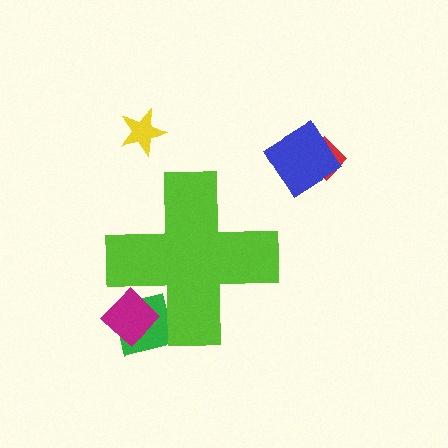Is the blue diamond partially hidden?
No, the blue diamond is fully visible.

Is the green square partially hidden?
Yes, the green square is partially hidden behind the lime cross.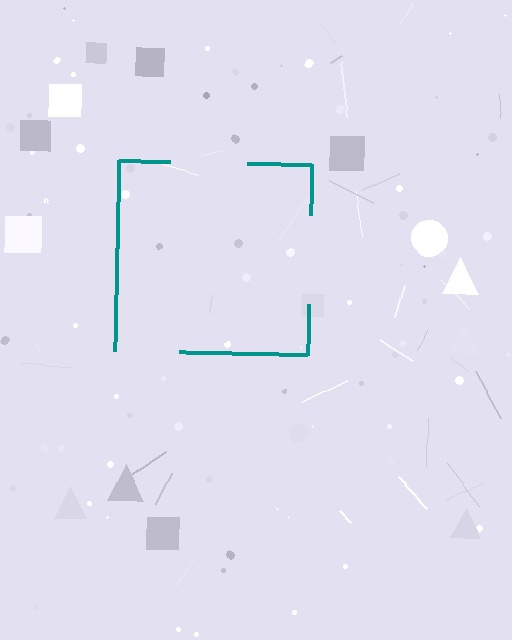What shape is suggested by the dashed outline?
The dashed outline suggests a square.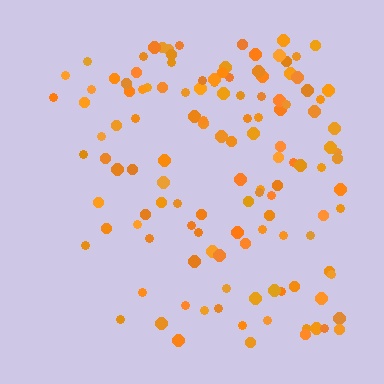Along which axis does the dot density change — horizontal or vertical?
Horizontal.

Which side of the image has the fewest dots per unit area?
The left.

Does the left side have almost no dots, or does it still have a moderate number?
Still a moderate number, just noticeably fewer than the right.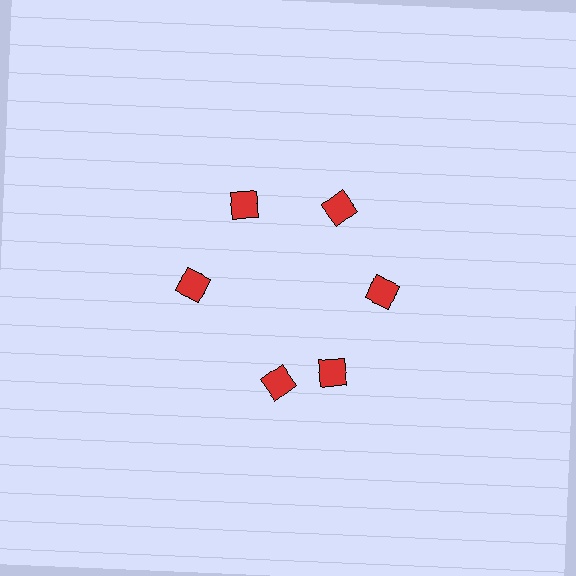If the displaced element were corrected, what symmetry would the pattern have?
It would have 6-fold rotational symmetry — the pattern would map onto itself every 60 degrees.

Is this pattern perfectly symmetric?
No. The 6 red diamonds are arranged in a ring, but one element near the 7 o'clock position is rotated out of alignment along the ring, breaking the 6-fold rotational symmetry.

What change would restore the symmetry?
The symmetry would be restored by rotating it back into even spacing with its neighbors so that all 6 diamonds sit at equal angles and equal distance from the center.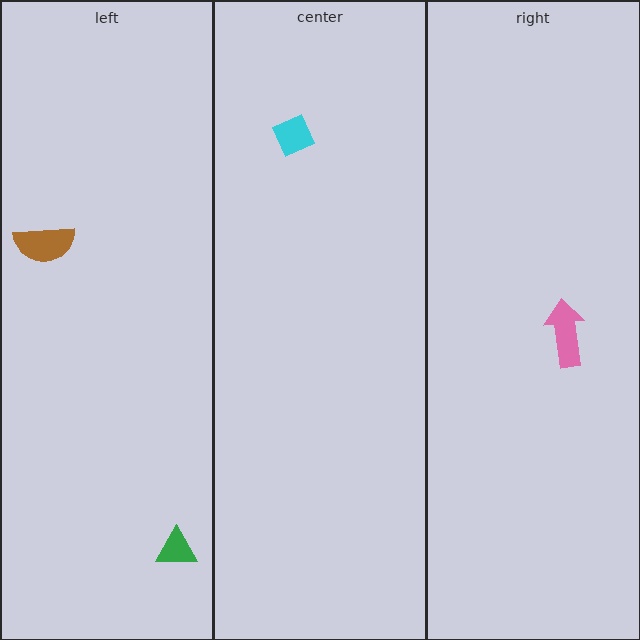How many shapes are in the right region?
1.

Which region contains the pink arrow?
The right region.